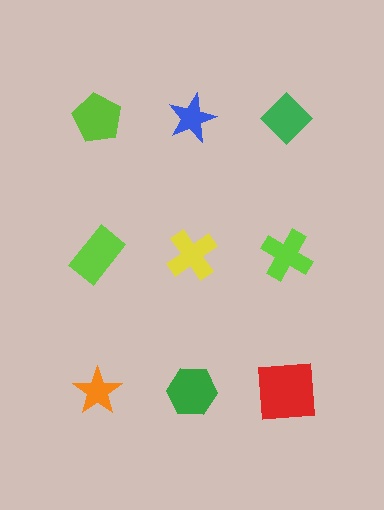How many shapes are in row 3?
3 shapes.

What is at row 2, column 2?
A yellow cross.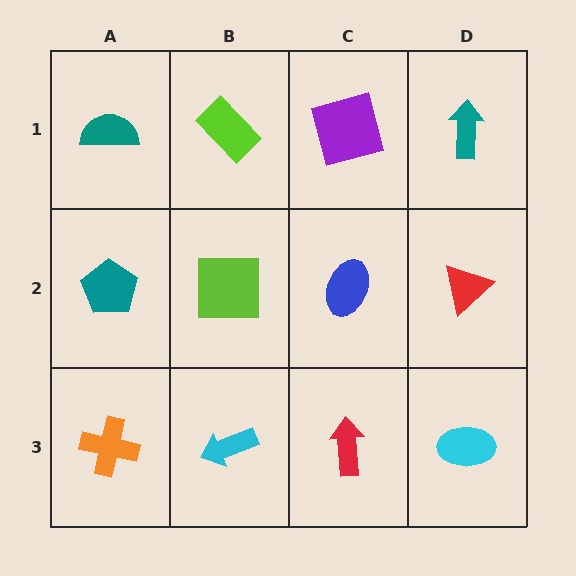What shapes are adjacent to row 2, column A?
A teal semicircle (row 1, column A), an orange cross (row 3, column A), a lime square (row 2, column B).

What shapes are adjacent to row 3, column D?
A red triangle (row 2, column D), a red arrow (row 3, column C).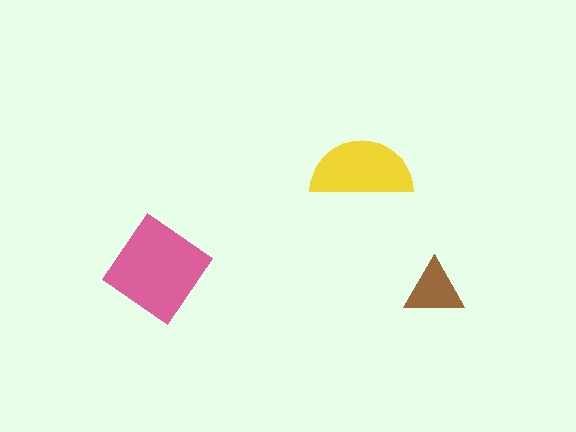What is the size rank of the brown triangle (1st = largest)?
3rd.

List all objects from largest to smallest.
The pink diamond, the yellow semicircle, the brown triangle.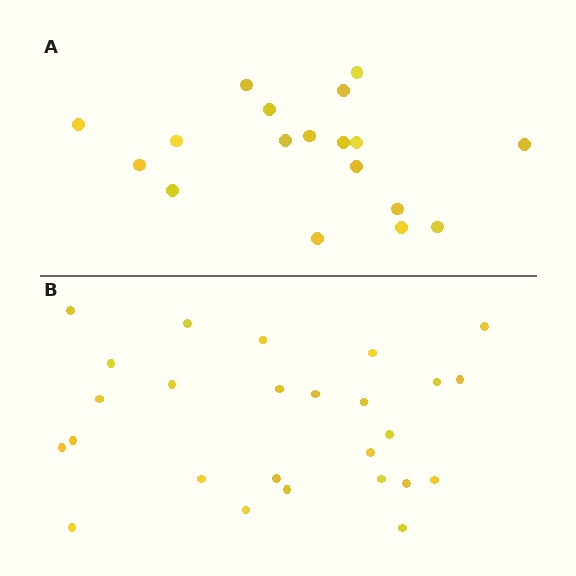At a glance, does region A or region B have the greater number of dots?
Region B (the bottom region) has more dots.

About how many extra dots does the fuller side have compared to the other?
Region B has roughly 8 or so more dots than region A.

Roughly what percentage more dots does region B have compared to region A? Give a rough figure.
About 45% more.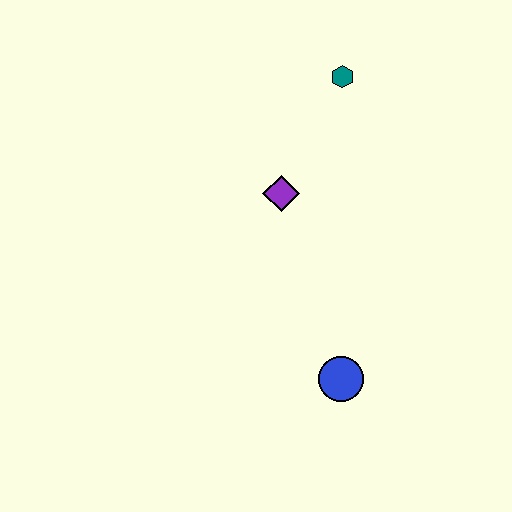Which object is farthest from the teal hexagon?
The blue circle is farthest from the teal hexagon.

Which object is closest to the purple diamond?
The teal hexagon is closest to the purple diamond.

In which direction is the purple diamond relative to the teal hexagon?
The purple diamond is below the teal hexagon.